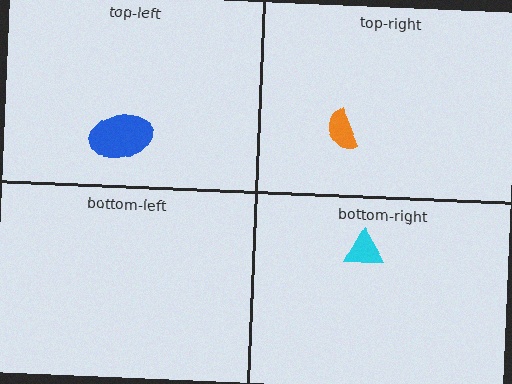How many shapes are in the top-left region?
1.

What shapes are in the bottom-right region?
The cyan triangle.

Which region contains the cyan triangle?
The bottom-right region.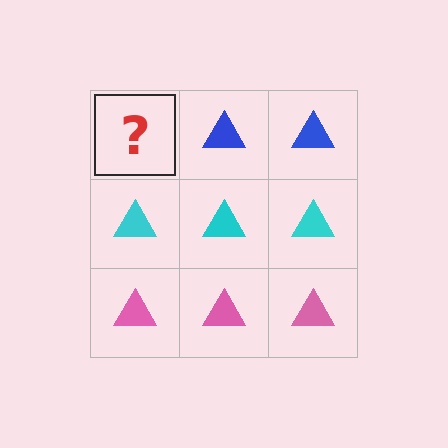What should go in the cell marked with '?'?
The missing cell should contain a blue triangle.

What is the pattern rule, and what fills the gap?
The rule is that each row has a consistent color. The gap should be filled with a blue triangle.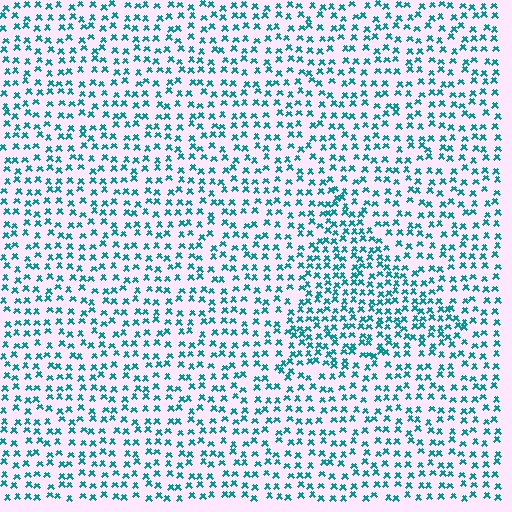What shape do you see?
I see a triangle.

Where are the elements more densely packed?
The elements are more densely packed inside the triangle boundary.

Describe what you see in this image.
The image contains small teal elements arranged at two different densities. A triangle-shaped region is visible where the elements are more densely packed than the surrounding area.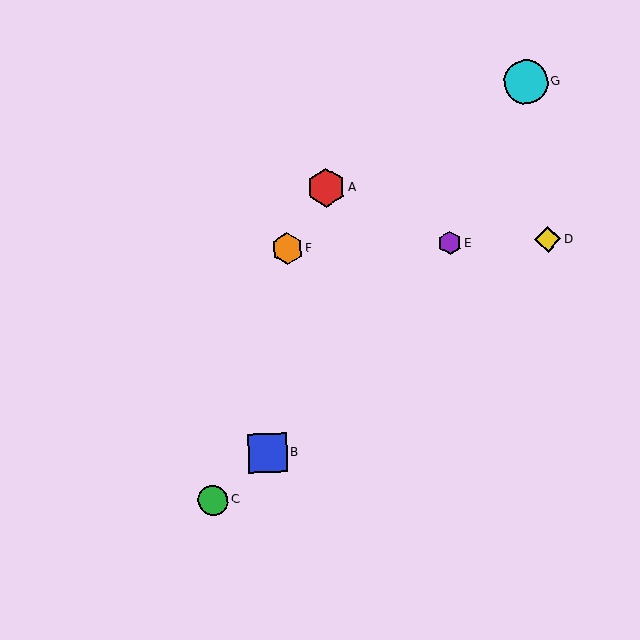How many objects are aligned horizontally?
3 objects (D, E, F) are aligned horizontally.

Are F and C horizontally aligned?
No, F is at y≈249 and C is at y≈500.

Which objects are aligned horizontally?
Objects D, E, F are aligned horizontally.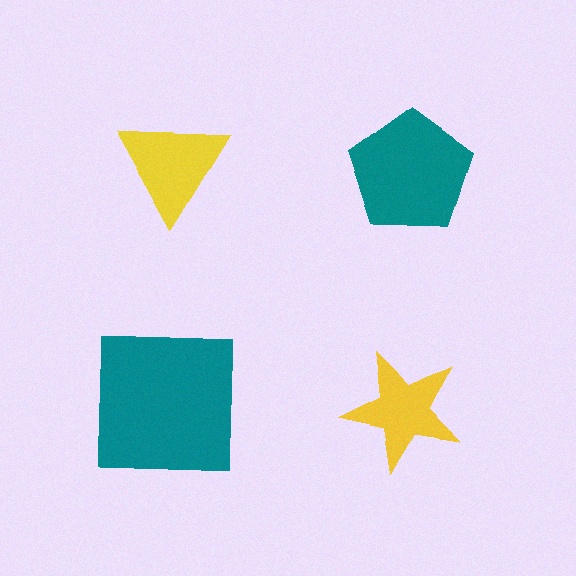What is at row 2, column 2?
A yellow star.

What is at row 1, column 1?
A yellow triangle.